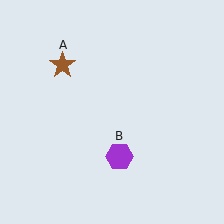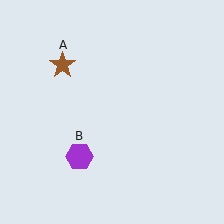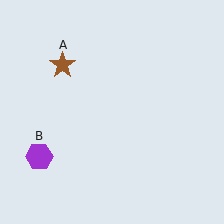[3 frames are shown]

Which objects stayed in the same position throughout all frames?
Brown star (object A) remained stationary.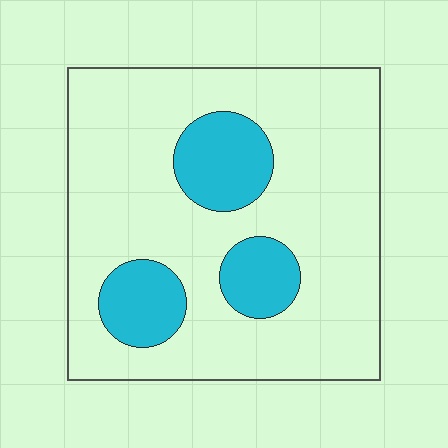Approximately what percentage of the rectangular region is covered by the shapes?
Approximately 20%.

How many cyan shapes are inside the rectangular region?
3.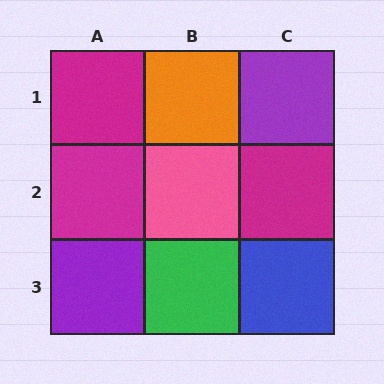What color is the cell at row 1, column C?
Purple.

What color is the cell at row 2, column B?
Pink.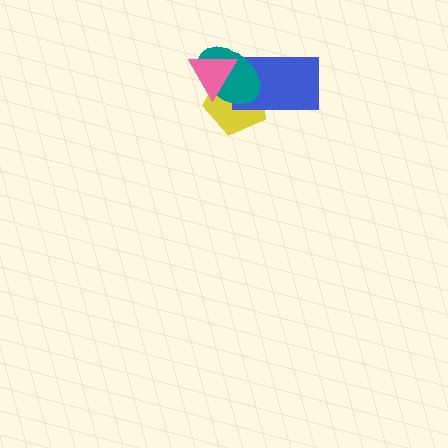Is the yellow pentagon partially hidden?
Yes, it is partially covered by another shape.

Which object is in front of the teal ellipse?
The pink triangle is in front of the teal ellipse.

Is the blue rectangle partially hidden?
Yes, it is partially covered by another shape.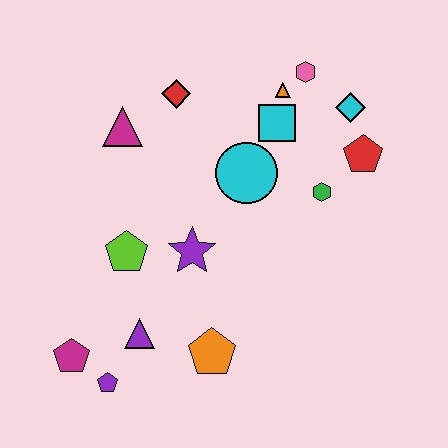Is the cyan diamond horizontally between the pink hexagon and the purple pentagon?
No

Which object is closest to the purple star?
The lime pentagon is closest to the purple star.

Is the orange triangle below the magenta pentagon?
No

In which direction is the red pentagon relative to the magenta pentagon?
The red pentagon is to the right of the magenta pentagon.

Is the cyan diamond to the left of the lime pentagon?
No